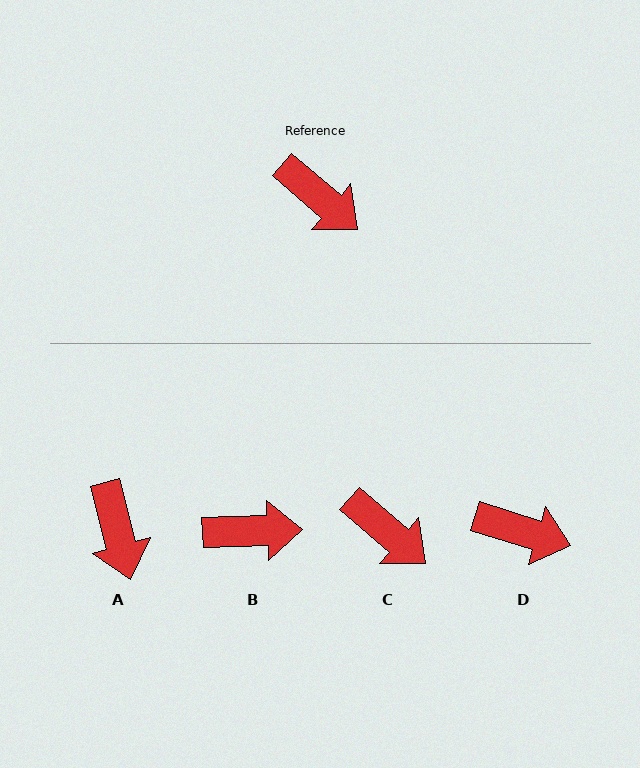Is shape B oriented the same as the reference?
No, it is off by about 43 degrees.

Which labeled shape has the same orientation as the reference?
C.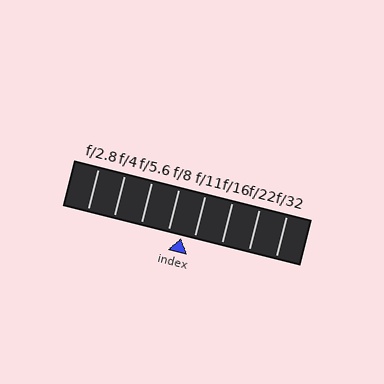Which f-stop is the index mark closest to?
The index mark is closest to f/11.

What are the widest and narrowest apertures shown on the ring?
The widest aperture shown is f/2.8 and the narrowest is f/32.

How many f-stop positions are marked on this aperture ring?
There are 8 f-stop positions marked.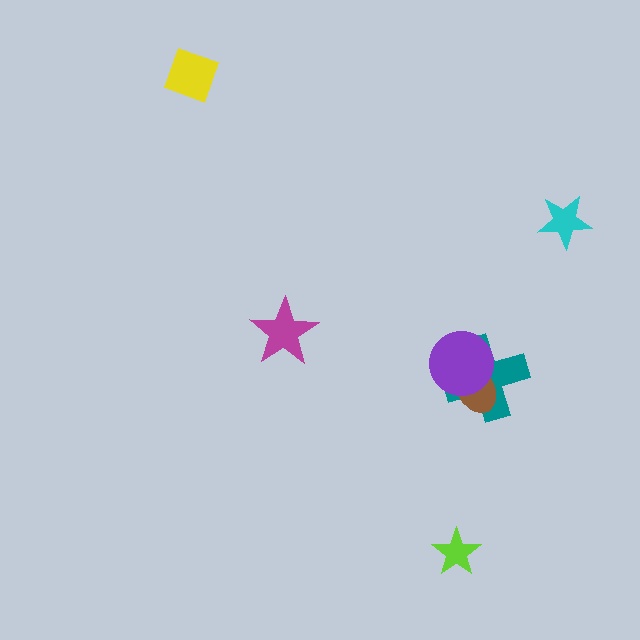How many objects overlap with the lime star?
0 objects overlap with the lime star.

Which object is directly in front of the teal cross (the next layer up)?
The brown ellipse is directly in front of the teal cross.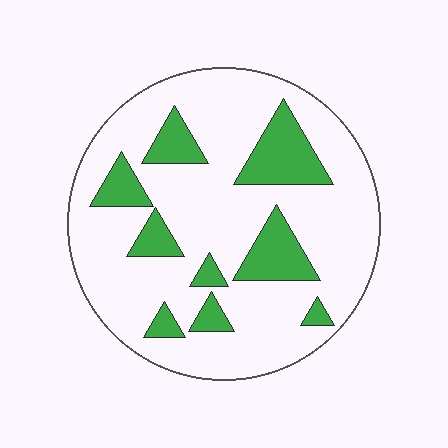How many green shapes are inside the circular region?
9.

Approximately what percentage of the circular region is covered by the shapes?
Approximately 20%.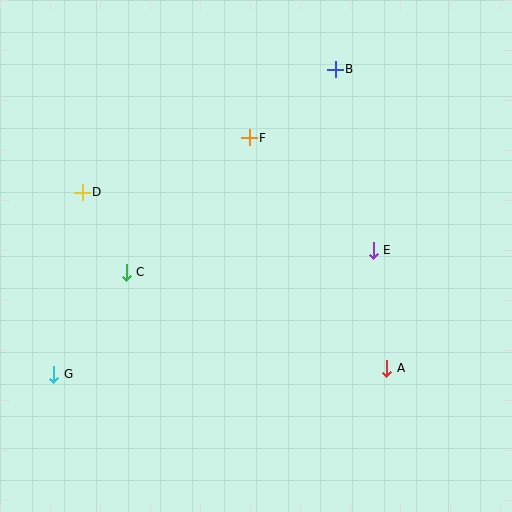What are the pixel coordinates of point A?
Point A is at (387, 368).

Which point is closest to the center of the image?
Point E at (373, 250) is closest to the center.